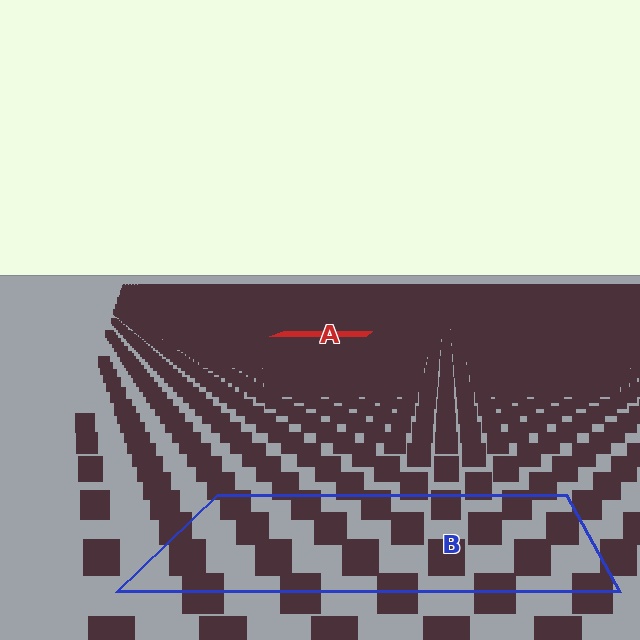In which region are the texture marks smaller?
The texture marks are smaller in region A, because it is farther away.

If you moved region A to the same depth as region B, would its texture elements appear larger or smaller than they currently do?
They would appear larger. At a closer depth, the same texture elements are projected at a bigger on-screen size.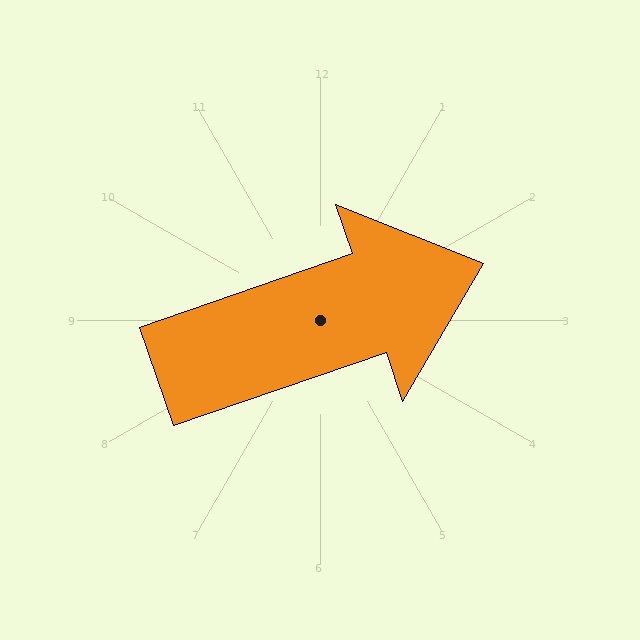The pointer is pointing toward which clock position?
Roughly 2 o'clock.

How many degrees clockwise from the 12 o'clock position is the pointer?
Approximately 71 degrees.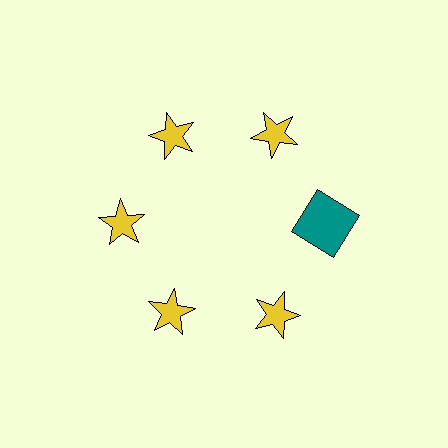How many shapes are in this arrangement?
There are 6 shapes arranged in a ring pattern.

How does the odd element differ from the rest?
It differs in both color (teal instead of yellow) and shape (square instead of star).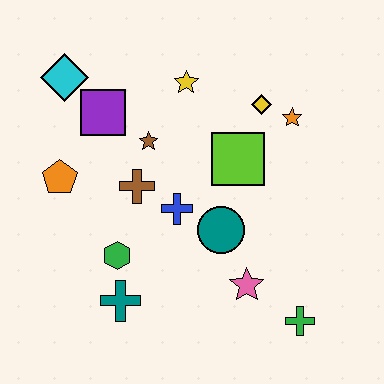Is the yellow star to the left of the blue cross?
No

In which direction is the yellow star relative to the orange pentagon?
The yellow star is to the right of the orange pentagon.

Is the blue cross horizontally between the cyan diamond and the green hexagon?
No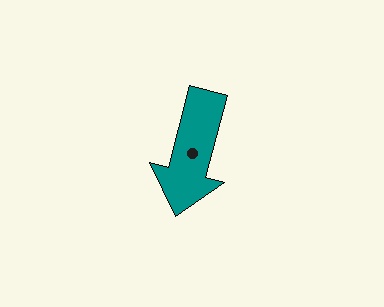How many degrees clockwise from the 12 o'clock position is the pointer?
Approximately 195 degrees.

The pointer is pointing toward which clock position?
Roughly 6 o'clock.